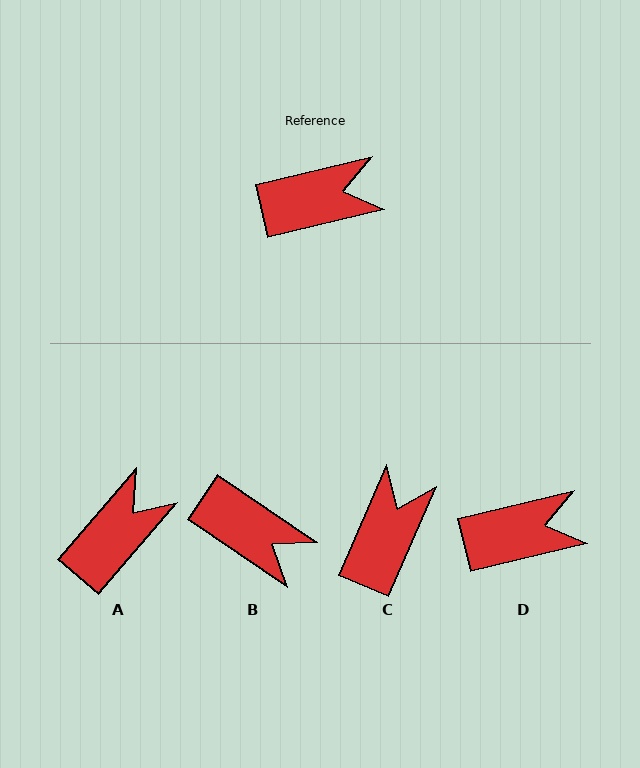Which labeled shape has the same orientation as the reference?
D.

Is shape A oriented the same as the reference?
No, it is off by about 36 degrees.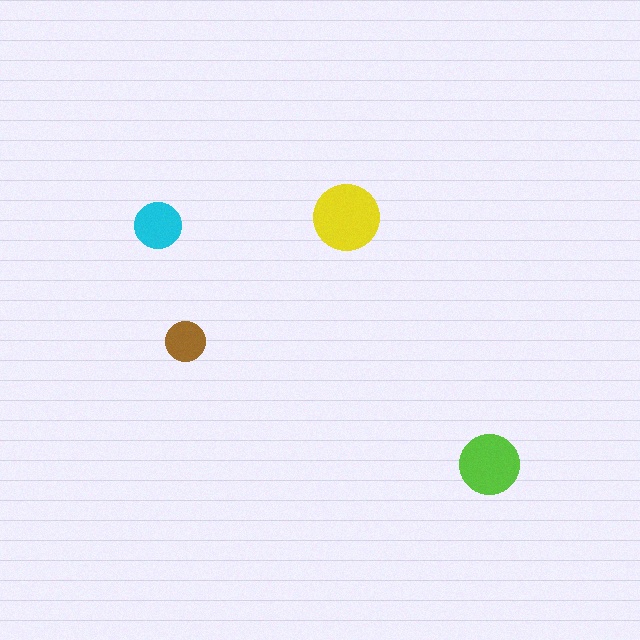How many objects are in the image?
There are 4 objects in the image.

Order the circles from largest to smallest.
the yellow one, the lime one, the cyan one, the brown one.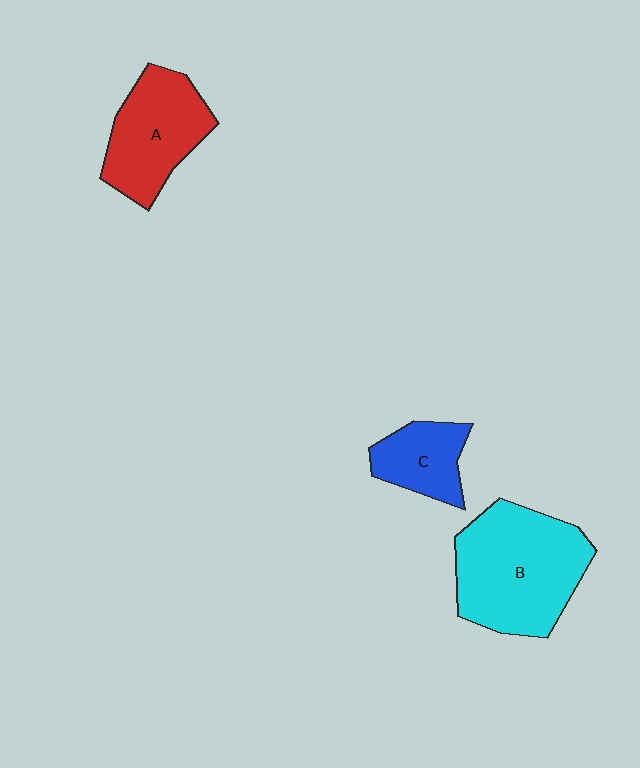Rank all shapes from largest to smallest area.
From largest to smallest: B (cyan), A (red), C (blue).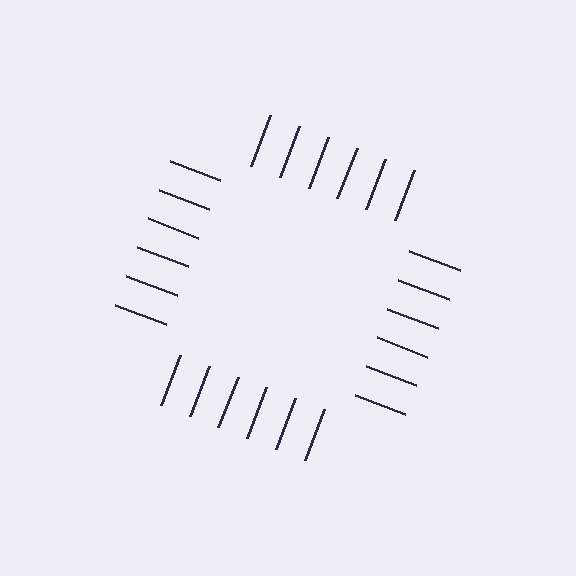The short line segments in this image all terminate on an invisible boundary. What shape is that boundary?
An illusory square — the line segments terminate on its edges but no continuous stroke is drawn.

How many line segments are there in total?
24 — 6 along each of the 4 edges.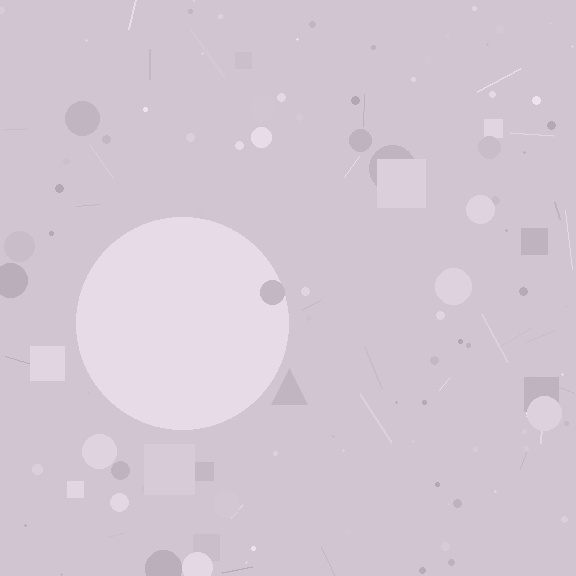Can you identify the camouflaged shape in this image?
The camouflaged shape is a circle.